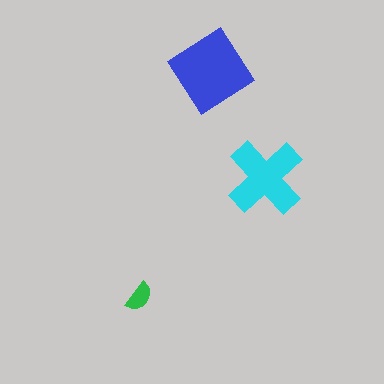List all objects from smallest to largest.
The green semicircle, the cyan cross, the blue diamond.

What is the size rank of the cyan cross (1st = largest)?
2nd.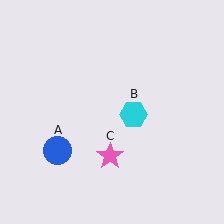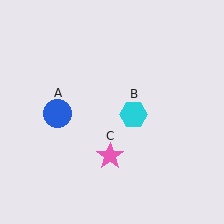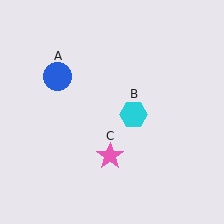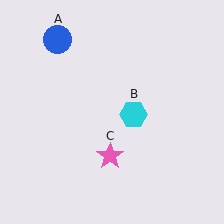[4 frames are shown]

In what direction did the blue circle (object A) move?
The blue circle (object A) moved up.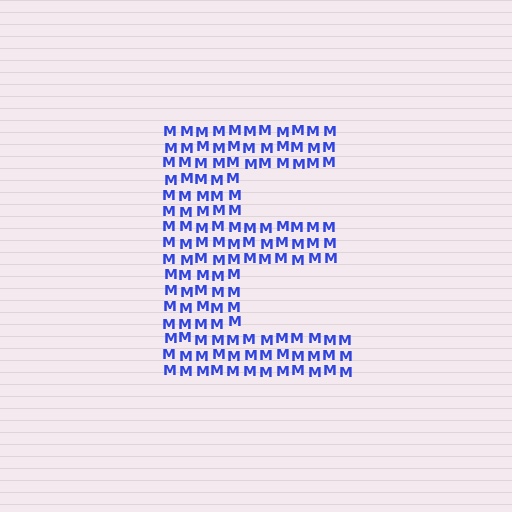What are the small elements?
The small elements are letter M's.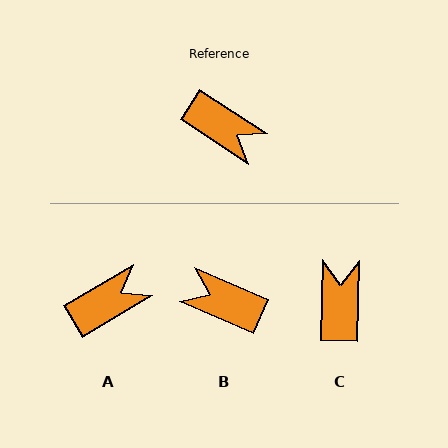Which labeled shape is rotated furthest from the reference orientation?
B, about 170 degrees away.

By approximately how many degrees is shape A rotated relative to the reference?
Approximately 64 degrees counter-clockwise.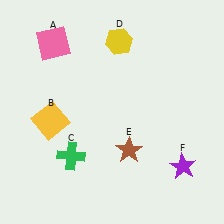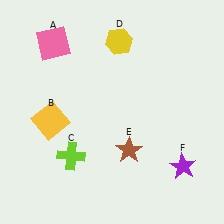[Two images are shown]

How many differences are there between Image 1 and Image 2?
There is 1 difference between the two images.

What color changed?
The cross (C) changed from green in Image 1 to lime in Image 2.